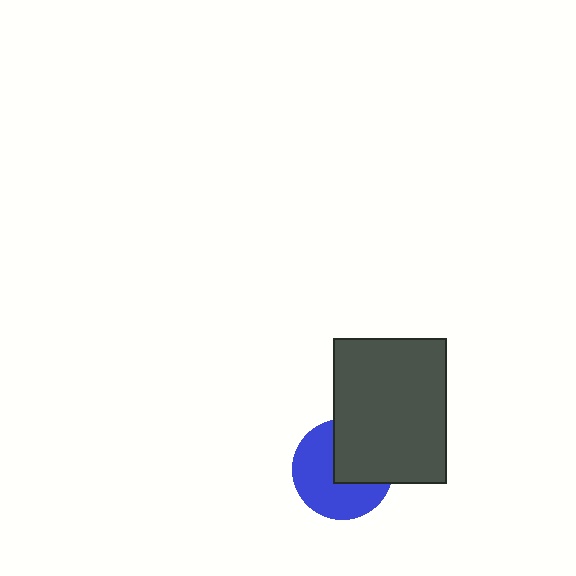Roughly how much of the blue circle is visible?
About half of it is visible (roughly 59%).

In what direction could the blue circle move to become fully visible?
The blue circle could move toward the lower-left. That would shift it out from behind the dark gray rectangle entirely.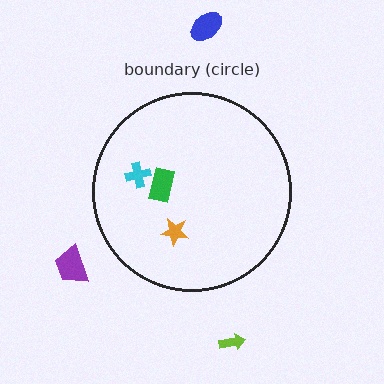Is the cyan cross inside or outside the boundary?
Inside.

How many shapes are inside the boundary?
3 inside, 3 outside.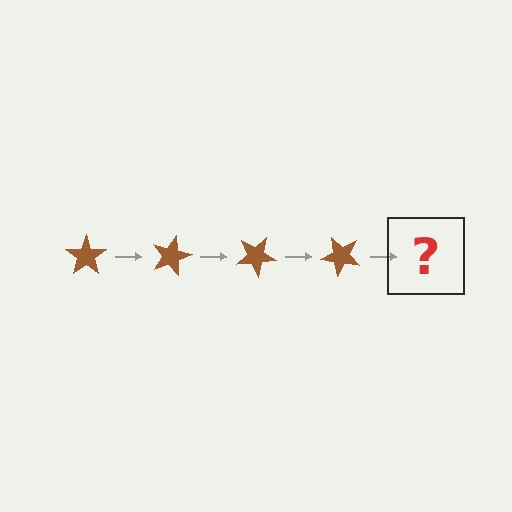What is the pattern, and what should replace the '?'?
The pattern is that the star rotates 15 degrees each step. The '?' should be a brown star rotated 60 degrees.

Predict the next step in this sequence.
The next step is a brown star rotated 60 degrees.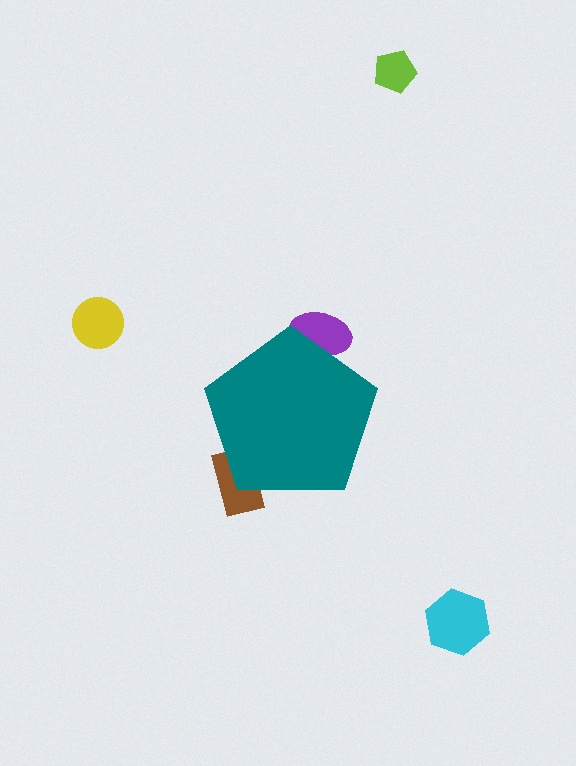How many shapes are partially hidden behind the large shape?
2 shapes are partially hidden.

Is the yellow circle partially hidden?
No, the yellow circle is fully visible.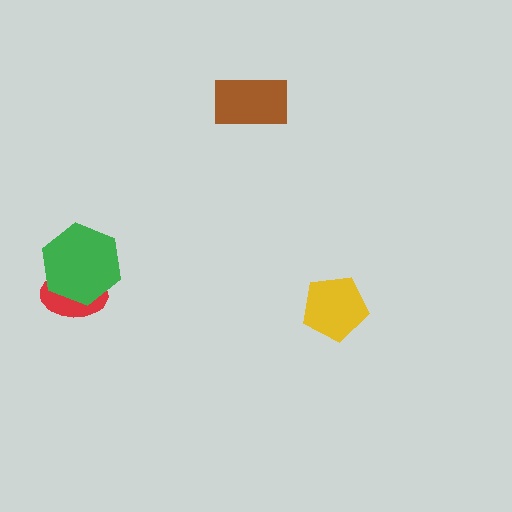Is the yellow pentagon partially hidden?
No, no other shape covers it.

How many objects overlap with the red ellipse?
1 object overlaps with the red ellipse.